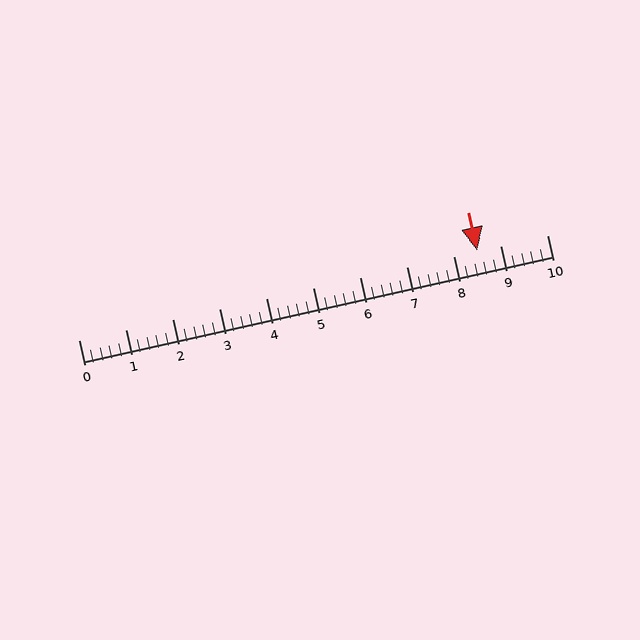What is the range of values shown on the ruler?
The ruler shows values from 0 to 10.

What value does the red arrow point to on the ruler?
The red arrow points to approximately 8.5.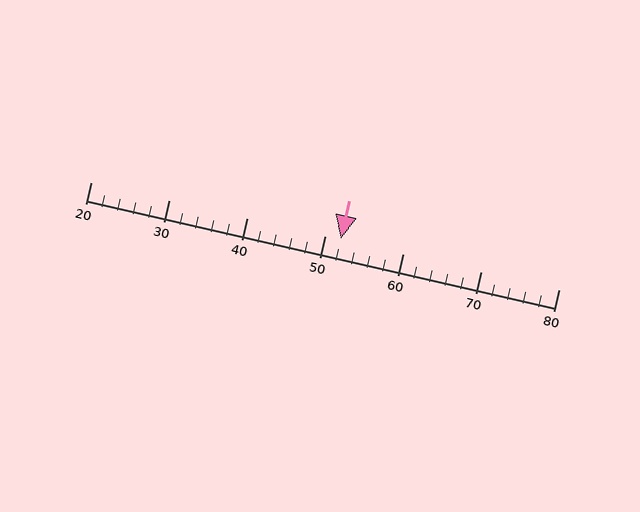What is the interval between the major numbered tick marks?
The major tick marks are spaced 10 units apart.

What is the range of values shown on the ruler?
The ruler shows values from 20 to 80.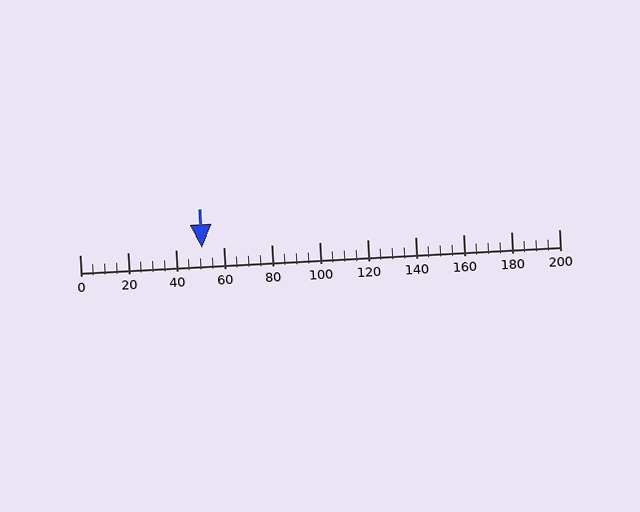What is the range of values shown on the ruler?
The ruler shows values from 0 to 200.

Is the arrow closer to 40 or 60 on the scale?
The arrow is closer to 60.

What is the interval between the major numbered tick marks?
The major tick marks are spaced 20 units apart.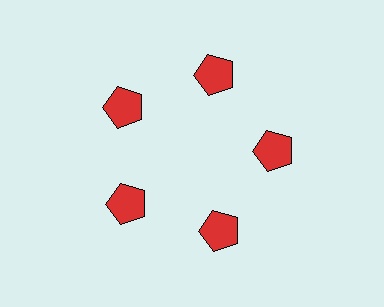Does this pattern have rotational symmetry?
Yes, this pattern has 5-fold rotational symmetry. It looks the same after rotating 72 degrees around the center.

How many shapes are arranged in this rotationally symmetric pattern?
There are 5 shapes, arranged in 5 groups of 1.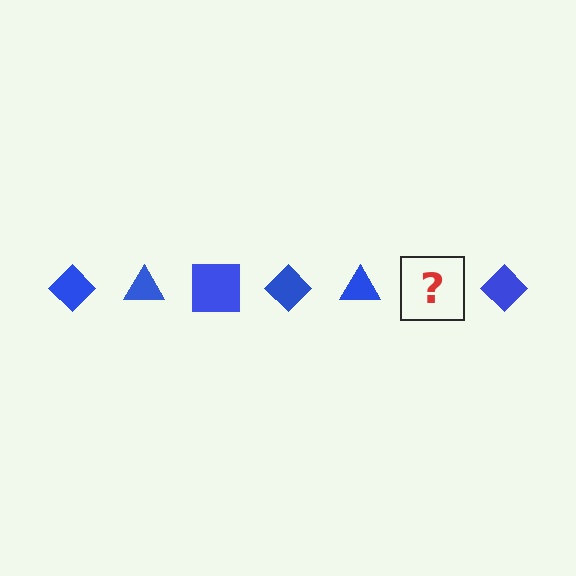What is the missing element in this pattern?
The missing element is a blue square.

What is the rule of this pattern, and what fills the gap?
The rule is that the pattern cycles through diamond, triangle, square shapes in blue. The gap should be filled with a blue square.